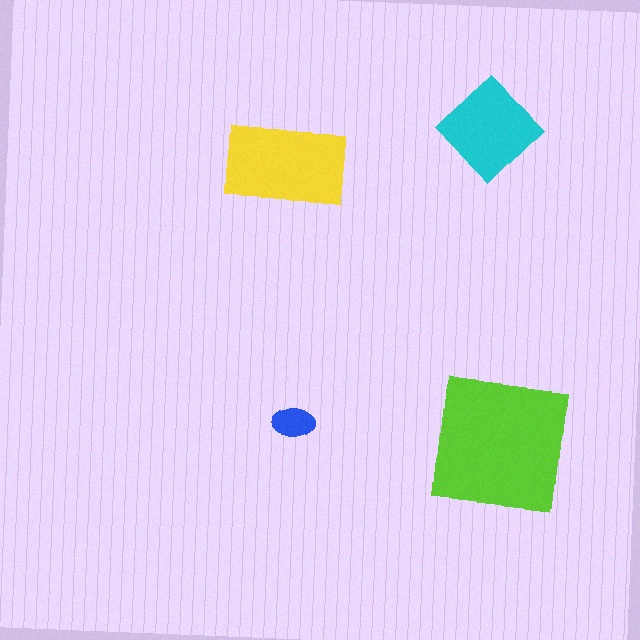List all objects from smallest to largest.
The blue ellipse, the cyan diamond, the yellow rectangle, the lime square.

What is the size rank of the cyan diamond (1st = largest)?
3rd.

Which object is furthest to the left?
The yellow rectangle is leftmost.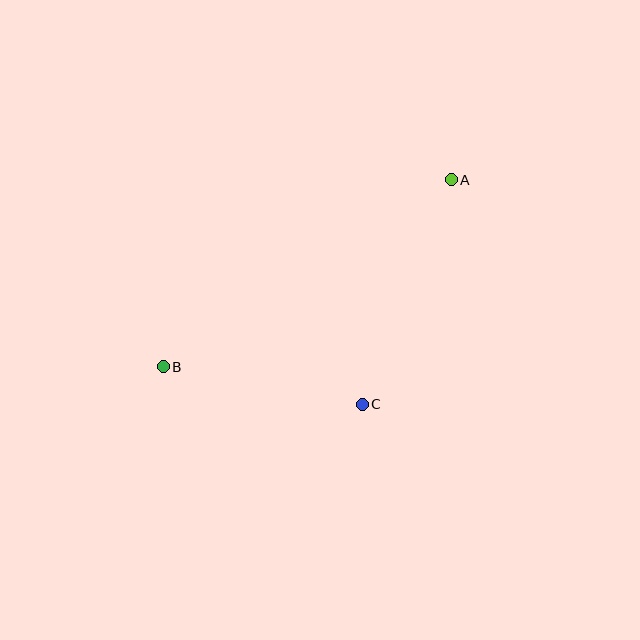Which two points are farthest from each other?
Points A and B are farthest from each other.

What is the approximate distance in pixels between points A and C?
The distance between A and C is approximately 242 pixels.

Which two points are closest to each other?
Points B and C are closest to each other.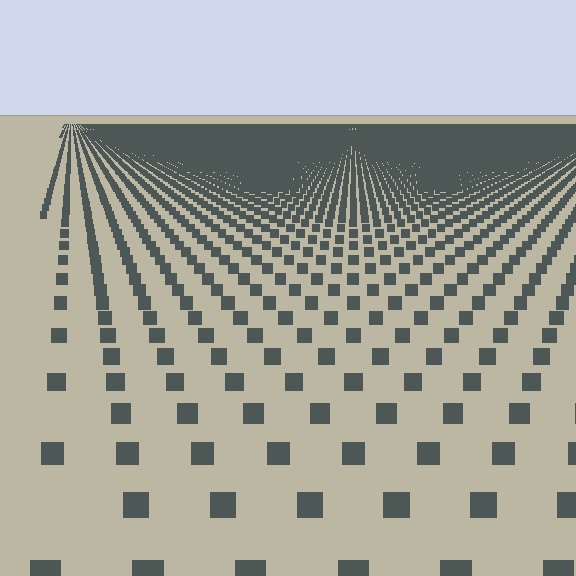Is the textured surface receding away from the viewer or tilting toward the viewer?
The surface is receding away from the viewer. Texture elements get smaller and denser toward the top.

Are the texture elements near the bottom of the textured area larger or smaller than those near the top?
Larger. Near the bottom, elements are closer to the viewer and appear at a bigger on-screen size.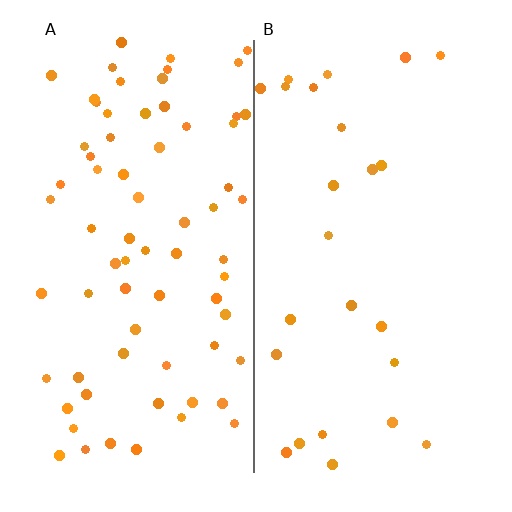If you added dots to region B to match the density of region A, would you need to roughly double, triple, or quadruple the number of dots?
Approximately triple.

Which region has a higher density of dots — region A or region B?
A (the left).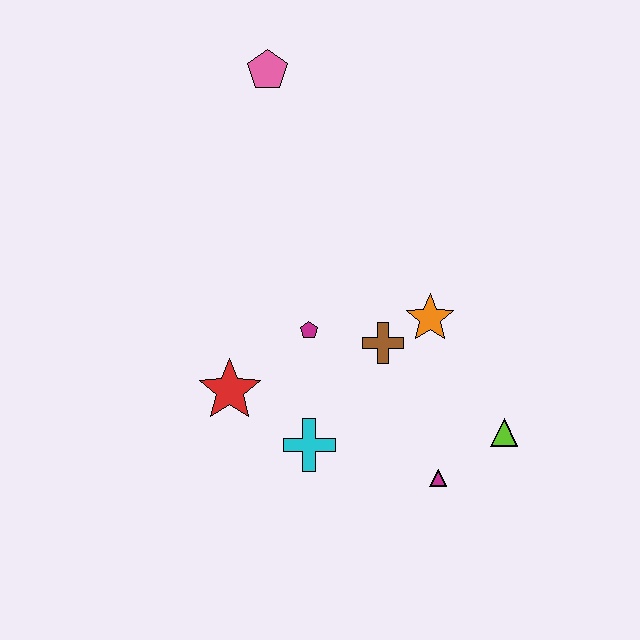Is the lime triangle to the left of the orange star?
No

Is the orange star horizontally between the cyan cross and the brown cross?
No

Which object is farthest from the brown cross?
The pink pentagon is farthest from the brown cross.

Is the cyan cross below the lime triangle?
Yes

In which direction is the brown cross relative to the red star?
The brown cross is to the right of the red star.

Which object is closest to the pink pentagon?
The magenta pentagon is closest to the pink pentagon.